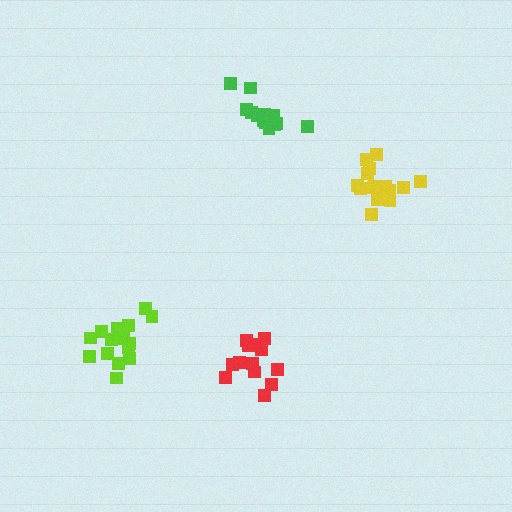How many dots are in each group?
Group 1: 15 dots, Group 2: 16 dots, Group 3: 13 dots, Group 4: 13 dots (57 total).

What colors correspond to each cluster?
The clusters are colored: lime, yellow, red, green.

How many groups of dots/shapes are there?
There are 4 groups.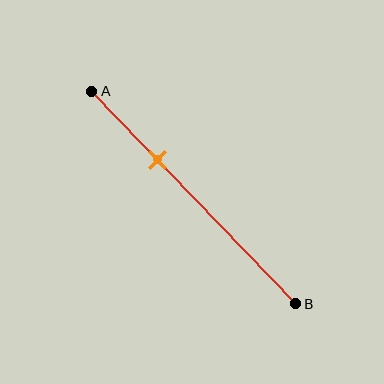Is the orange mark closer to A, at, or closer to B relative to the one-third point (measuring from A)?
The orange mark is approximately at the one-third point of segment AB.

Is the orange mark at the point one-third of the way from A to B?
Yes, the mark is approximately at the one-third point.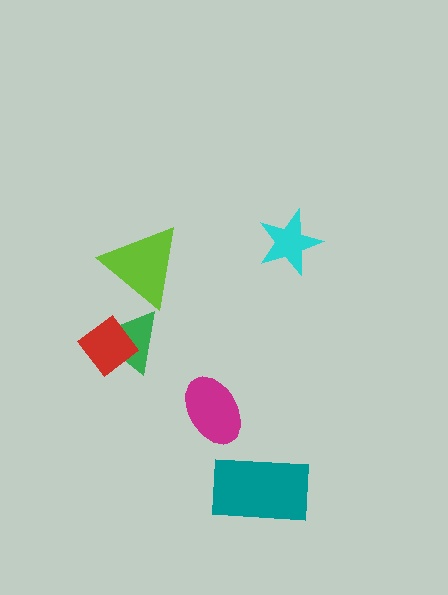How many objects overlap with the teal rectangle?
0 objects overlap with the teal rectangle.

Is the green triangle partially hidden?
Yes, it is partially covered by another shape.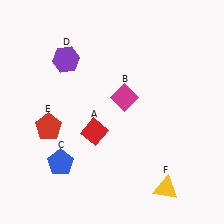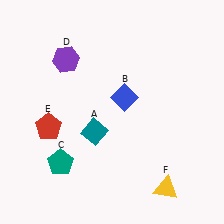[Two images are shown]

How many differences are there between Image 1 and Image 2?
There are 3 differences between the two images.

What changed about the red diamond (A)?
In Image 1, A is red. In Image 2, it changed to teal.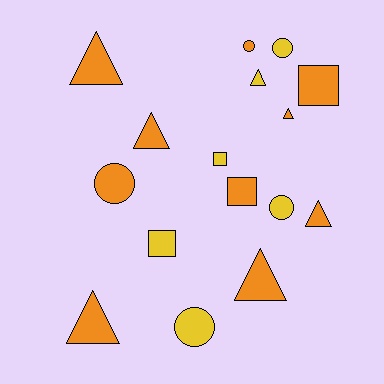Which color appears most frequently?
Orange, with 10 objects.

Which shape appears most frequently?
Triangle, with 7 objects.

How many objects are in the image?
There are 16 objects.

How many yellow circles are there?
There are 3 yellow circles.